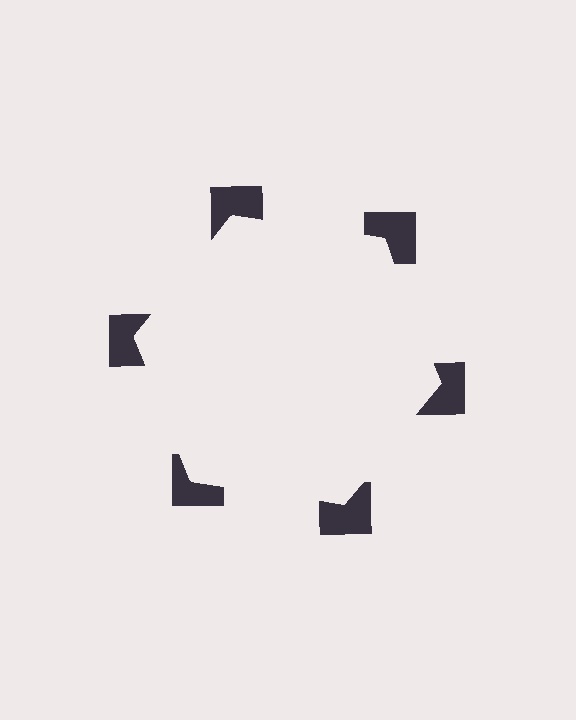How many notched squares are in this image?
There are 6 — one at each vertex of the illusory hexagon.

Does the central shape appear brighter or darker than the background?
It typically appears slightly brighter than the background, even though no actual brightness change is drawn.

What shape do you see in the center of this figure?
An illusory hexagon — its edges are inferred from the aligned wedge cuts in the notched squares, not physically drawn.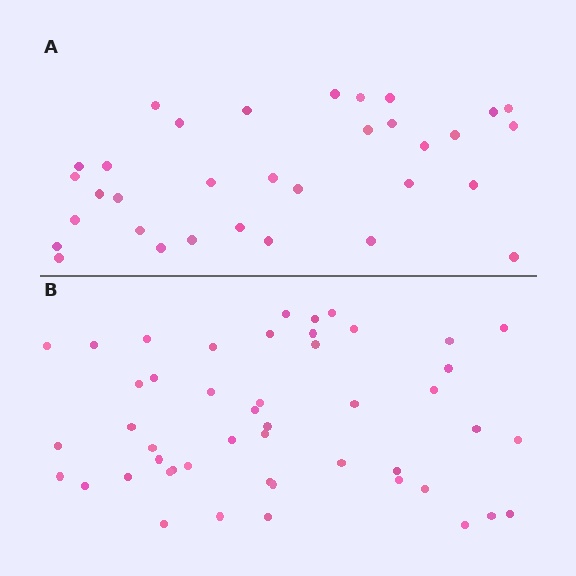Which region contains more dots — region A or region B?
Region B (the bottom region) has more dots.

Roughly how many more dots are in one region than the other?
Region B has approximately 15 more dots than region A.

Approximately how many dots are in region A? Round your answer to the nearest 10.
About 30 dots. (The exact count is 33, which rounds to 30.)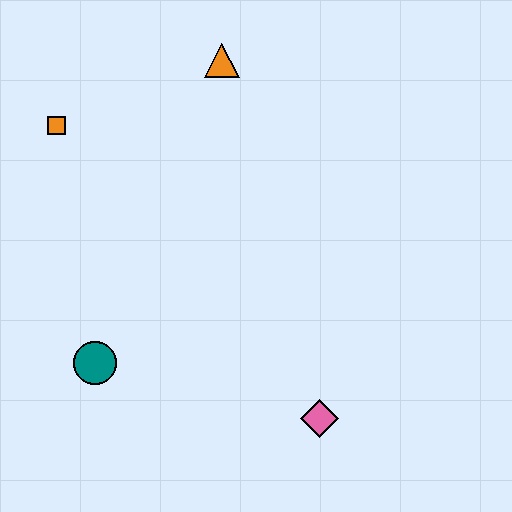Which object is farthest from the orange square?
The pink diamond is farthest from the orange square.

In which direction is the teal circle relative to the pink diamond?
The teal circle is to the left of the pink diamond.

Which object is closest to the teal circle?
The pink diamond is closest to the teal circle.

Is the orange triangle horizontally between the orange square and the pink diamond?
Yes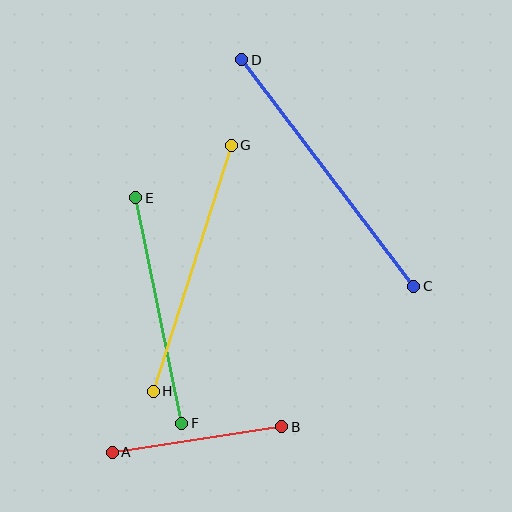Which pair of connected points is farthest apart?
Points C and D are farthest apart.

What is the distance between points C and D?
The distance is approximately 285 pixels.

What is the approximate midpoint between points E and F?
The midpoint is at approximately (159, 310) pixels.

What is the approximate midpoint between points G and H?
The midpoint is at approximately (192, 268) pixels.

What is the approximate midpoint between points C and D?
The midpoint is at approximately (328, 173) pixels.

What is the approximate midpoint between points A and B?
The midpoint is at approximately (197, 439) pixels.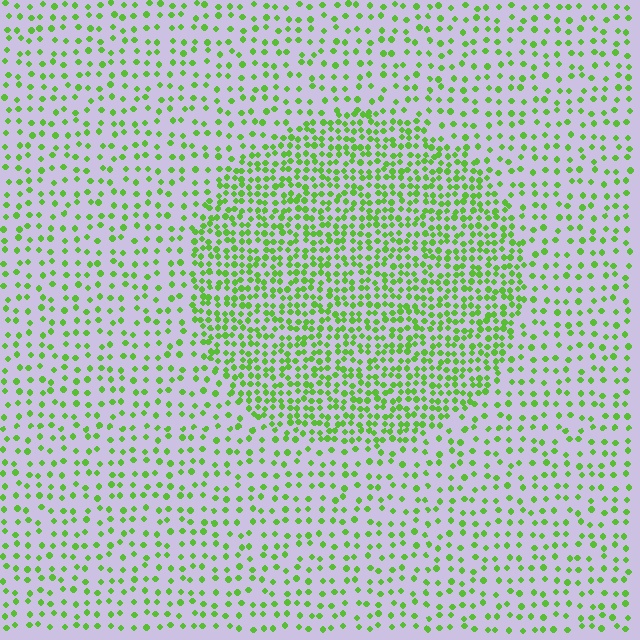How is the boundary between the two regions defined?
The boundary is defined by a change in element density (approximately 2.2x ratio). All elements are the same color, size, and shape.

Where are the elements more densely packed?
The elements are more densely packed inside the circle boundary.